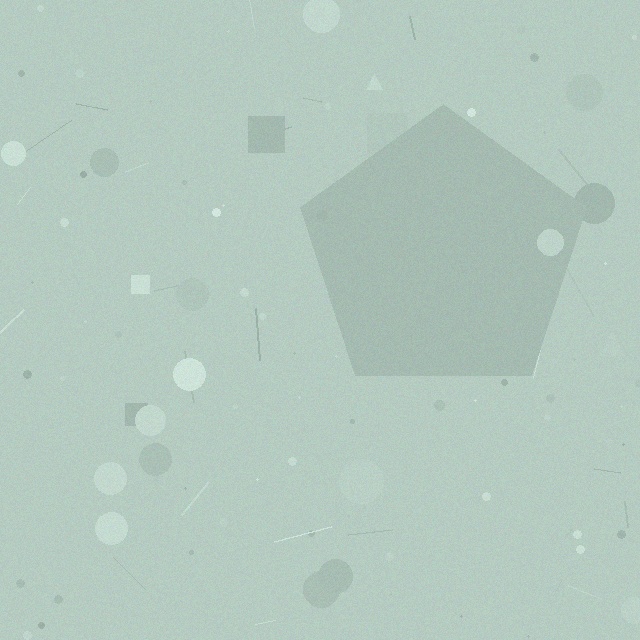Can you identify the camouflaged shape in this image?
The camouflaged shape is a pentagon.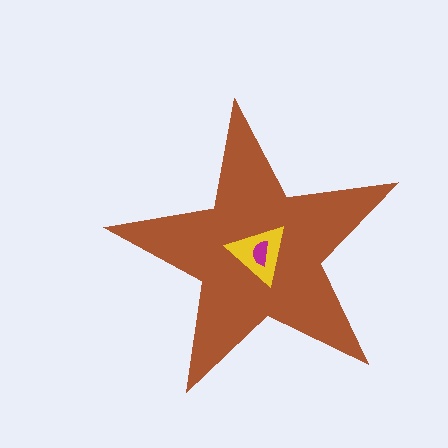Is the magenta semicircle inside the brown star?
Yes.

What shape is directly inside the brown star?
The yellow triangle.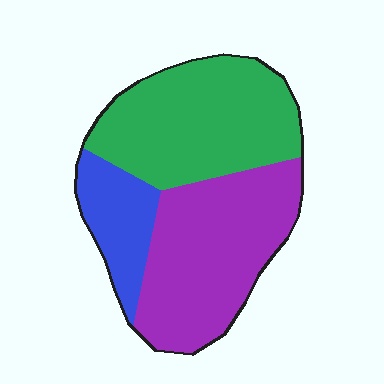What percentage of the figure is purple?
Purple takes up about two fifths (2/5) of the figure.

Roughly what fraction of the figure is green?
Green takes up between a quarter and a half of the figure.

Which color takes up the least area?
Blue, at roughly 15%.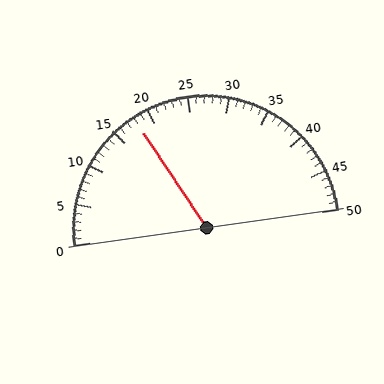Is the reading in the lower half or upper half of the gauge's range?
The reading is in the lower half of the range (0 to 50).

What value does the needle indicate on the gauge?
The needle indicates approximately 18.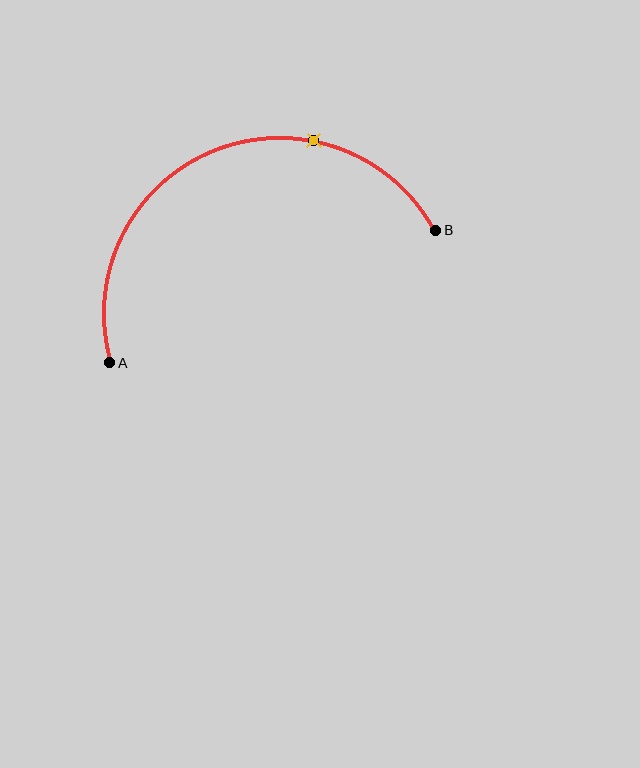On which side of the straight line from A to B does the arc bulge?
The arc bulges above the straight line connecting A and B.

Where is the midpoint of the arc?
The arc midpoint is the point on the curve farthest from the straight line joining A and B. It sits above that line.